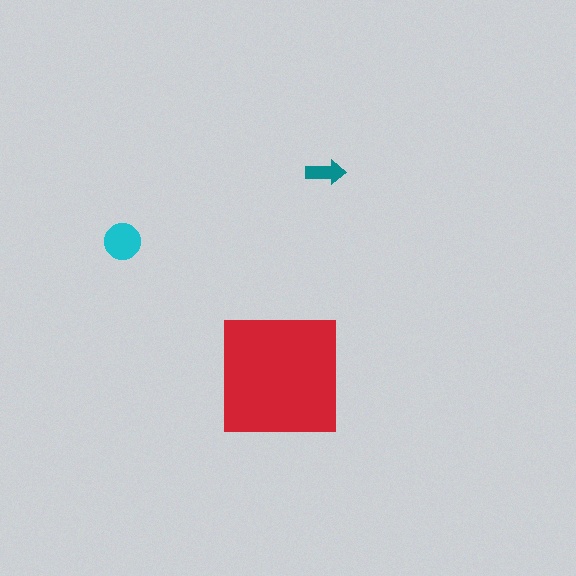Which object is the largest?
The red square.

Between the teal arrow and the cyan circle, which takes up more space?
The cyan circle.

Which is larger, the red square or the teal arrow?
The red square.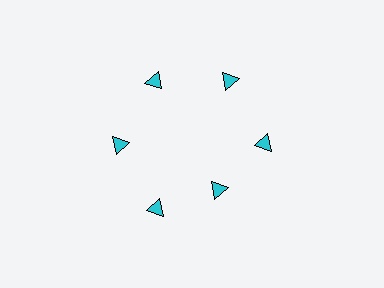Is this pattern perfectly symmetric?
No. The 6 cyan triangles are arranged in a ring, but one element near the 5 o'clock position is pulled inward toward the center, breaking the 6-fold rotational symmetry.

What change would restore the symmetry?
The symmetry would be restored by moving it outward, back onto the ring so that all 6 triangles sit at equal angles and equal distance from the center.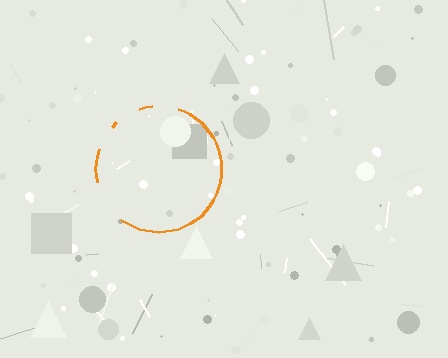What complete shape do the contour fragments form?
The contour fragments form a circle.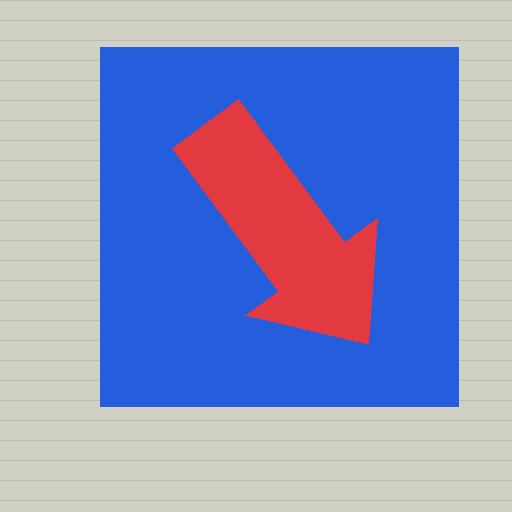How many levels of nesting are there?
2.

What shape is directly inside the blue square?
The red arrow.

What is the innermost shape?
The red arrow.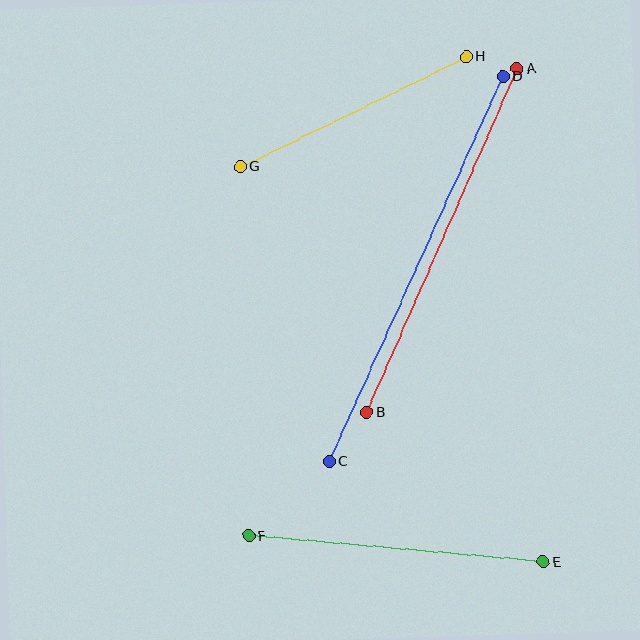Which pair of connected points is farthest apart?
Points C and D are farthest apart.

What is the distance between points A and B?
The distance is approximately 375 pixels.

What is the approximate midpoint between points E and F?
The midpoint is at approximately (396, 549) pixels.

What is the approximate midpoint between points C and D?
The midpoint is at approximately (416, 269) pixels.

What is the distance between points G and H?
The distance is approximately 251 pixels.